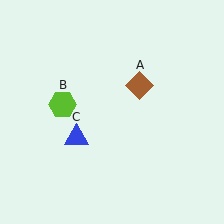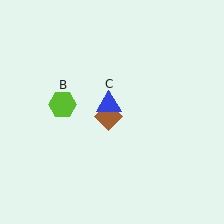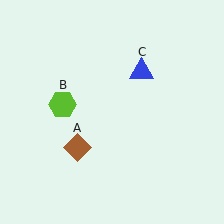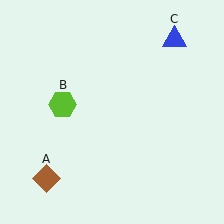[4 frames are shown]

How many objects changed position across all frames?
2 objects changed position: brown diamond (object A), blue triangle (object C).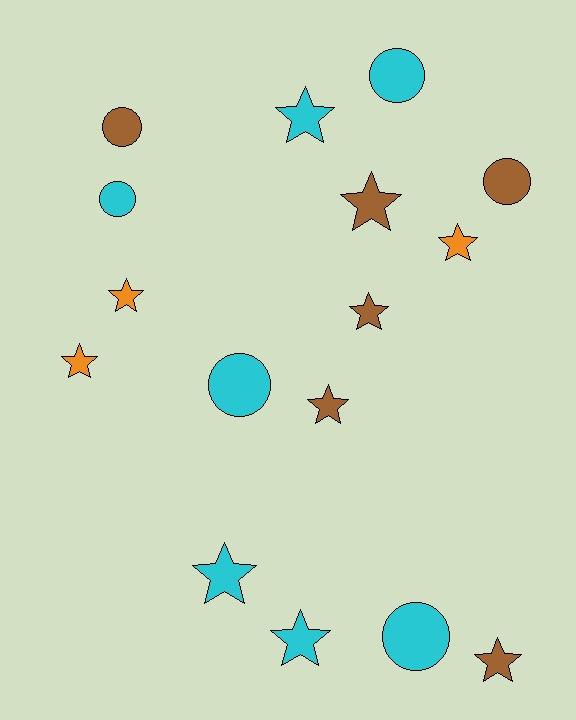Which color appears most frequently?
Cyan, with 7 objects.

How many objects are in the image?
There are 16 objects.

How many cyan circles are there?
There are 4 cyan circles.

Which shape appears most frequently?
Star, with 10 objects.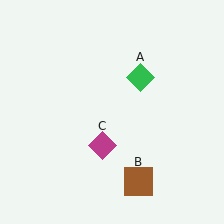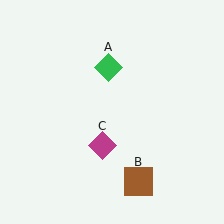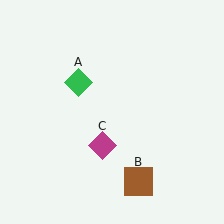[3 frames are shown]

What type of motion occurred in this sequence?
The green diamond (object A) rotated counterclockwise around the center of the scene.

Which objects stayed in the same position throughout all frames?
Brown square (object B) and magenta diamond (object C) remained stationary.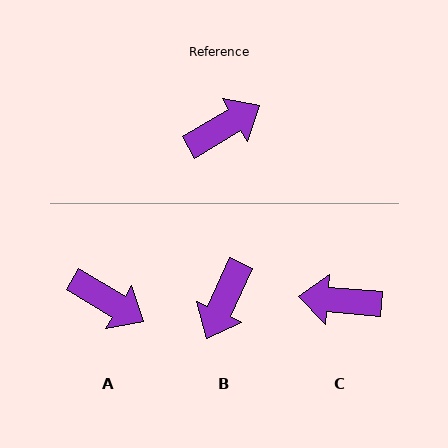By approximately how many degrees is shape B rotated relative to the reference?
Approximately 145 degrees clockwise.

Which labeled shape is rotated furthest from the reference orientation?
B, about 145 degrees away.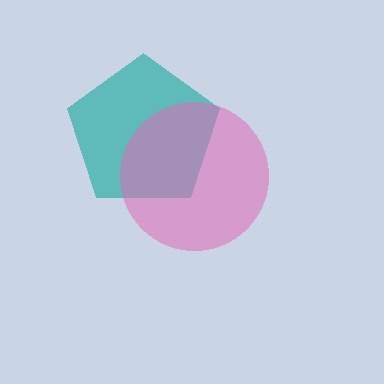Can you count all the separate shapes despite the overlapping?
Yes, there are 2 separate shapes.